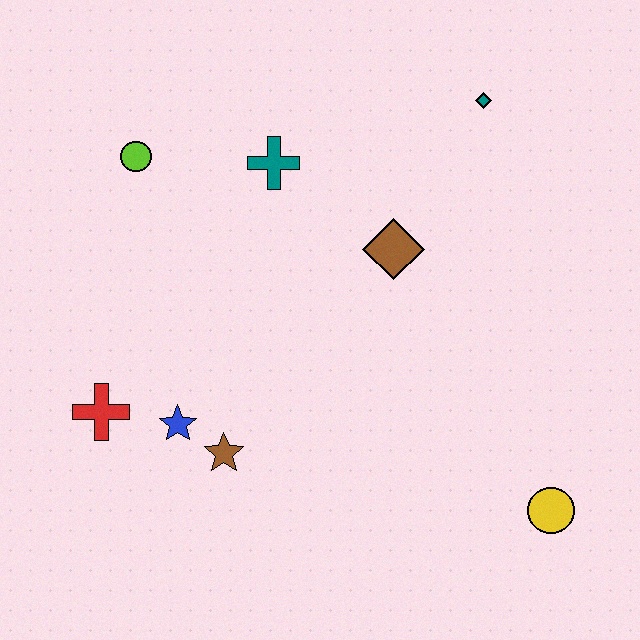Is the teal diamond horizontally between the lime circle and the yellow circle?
Yes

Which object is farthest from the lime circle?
The yellow circle is farthest from the lime circle.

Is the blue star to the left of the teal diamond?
Yes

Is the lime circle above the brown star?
Yes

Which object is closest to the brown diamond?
The teal cross is closest to the brown diamond.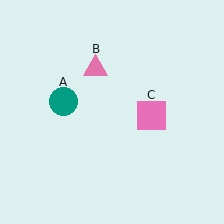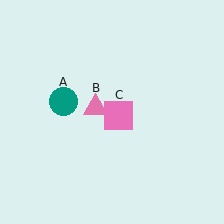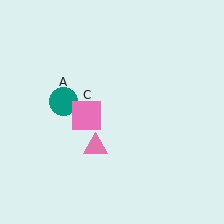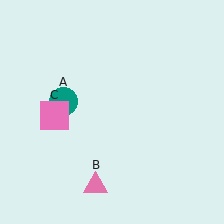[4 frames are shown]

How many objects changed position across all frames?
2 objects changed position: pink triangle (object B), pink square (object C).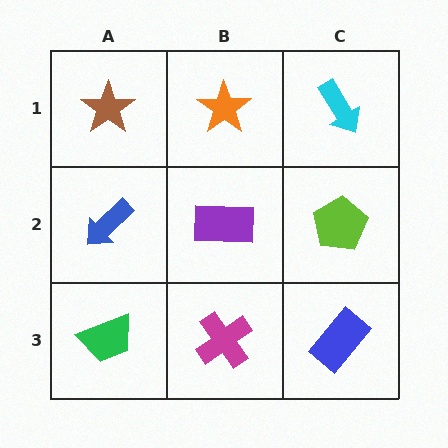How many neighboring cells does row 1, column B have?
3.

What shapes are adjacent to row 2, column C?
A cyan arrow (row 1, column C), a blue rectangle (row 3, column C), a purple rectangle (row 2, column B).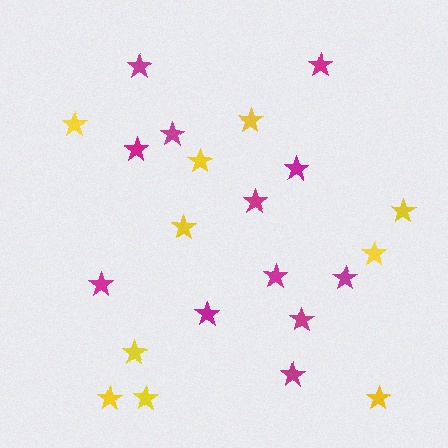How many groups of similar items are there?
There are 2 groups: one group of magenta stars (12) and one group of yellow stars (10).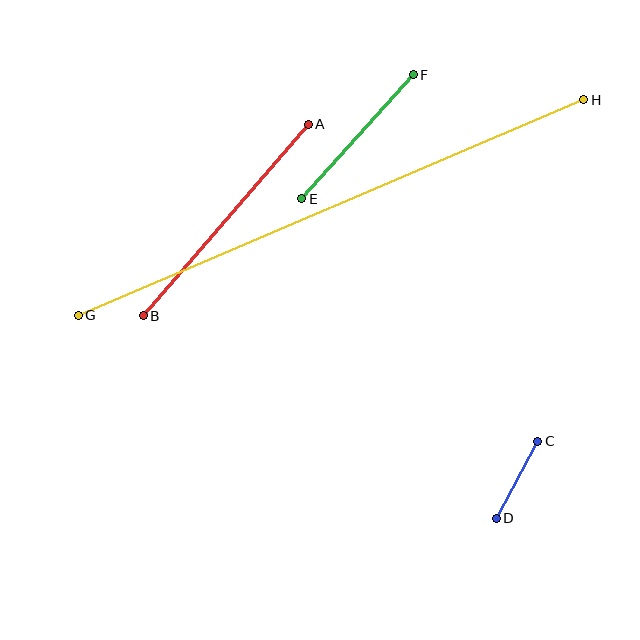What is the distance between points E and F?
The distance is approximately 167 pixels.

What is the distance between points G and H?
The distance is approximately 550 pixels.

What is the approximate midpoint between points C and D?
The midpoint is at approximately (517, 480) pixels.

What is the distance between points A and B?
The distance is approximately 253 pixels.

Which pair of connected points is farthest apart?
Points G and H are farthest apart.